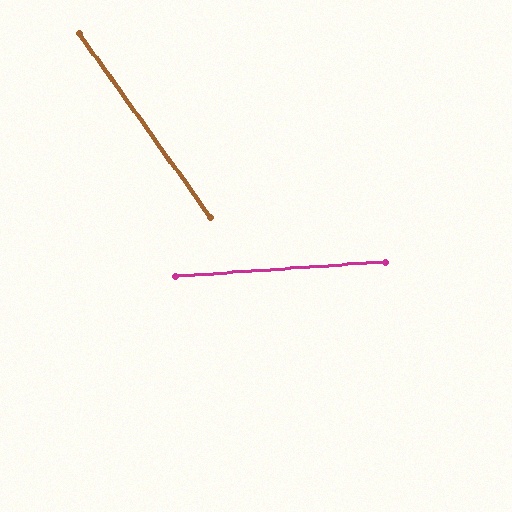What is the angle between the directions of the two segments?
Approximately 59 degrees.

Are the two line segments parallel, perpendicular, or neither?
Neither parallel nor perpendicular — they differ by about 59°.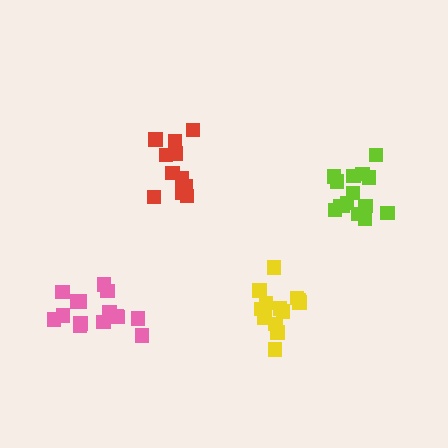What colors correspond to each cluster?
The clusters are colored: yellow, pink, red, lime.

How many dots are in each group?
Group 1: 13 dots, Group 2: 15 dots, Group 3: 11 dots, Group 4: 15 dots (54 total).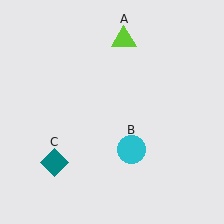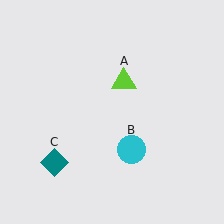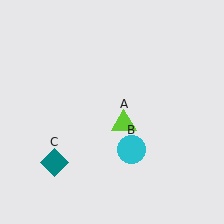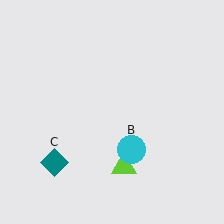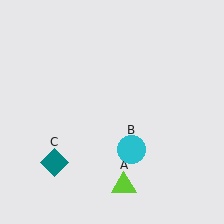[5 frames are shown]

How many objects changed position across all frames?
1 object changed position: lime triangle (object A).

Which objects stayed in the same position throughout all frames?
Cyan circle (object B) and teal diamond (object C) remained stationary.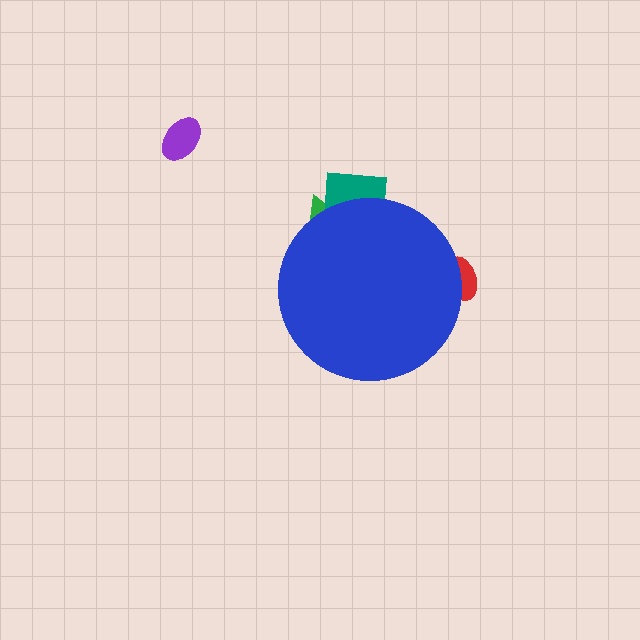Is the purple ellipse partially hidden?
No, the purple ellipse is fully visible.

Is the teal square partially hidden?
Yes, the teal square is partially hidden behind the blue circle.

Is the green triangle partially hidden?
Yes, the green triangle is partially hidden behind the blue circle.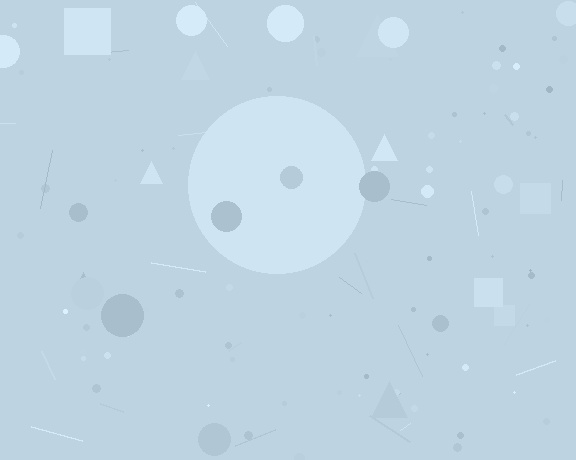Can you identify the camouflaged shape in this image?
The camouflaged shape is a circle.